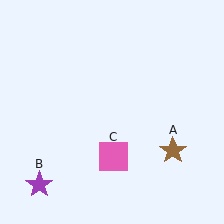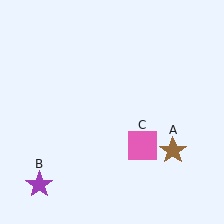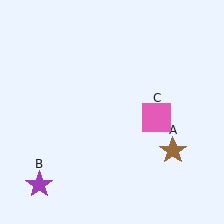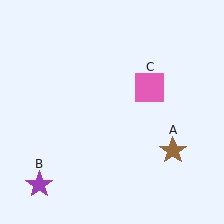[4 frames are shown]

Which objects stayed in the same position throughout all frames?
Brown star (object A) and purple star (object B) remained stationary.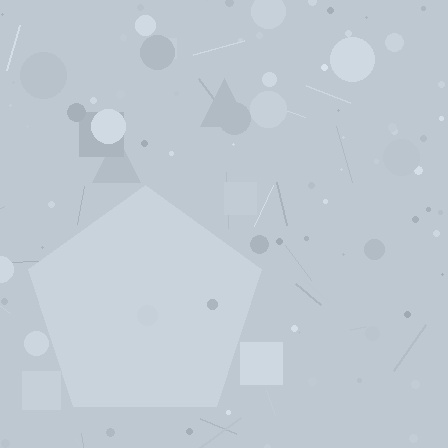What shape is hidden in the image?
A pentagon is hidden in the image.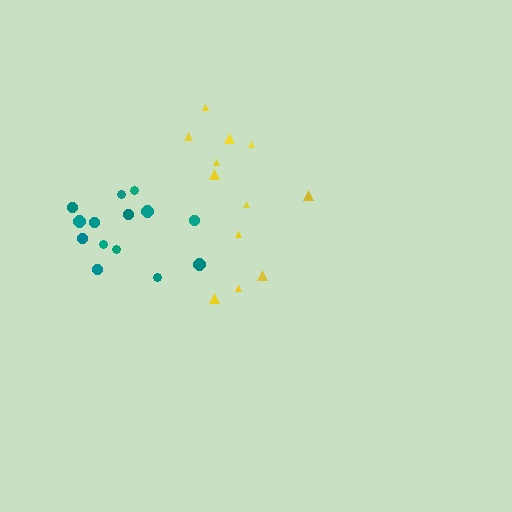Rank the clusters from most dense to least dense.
teal, yellow.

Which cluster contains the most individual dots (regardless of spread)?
Teal (14).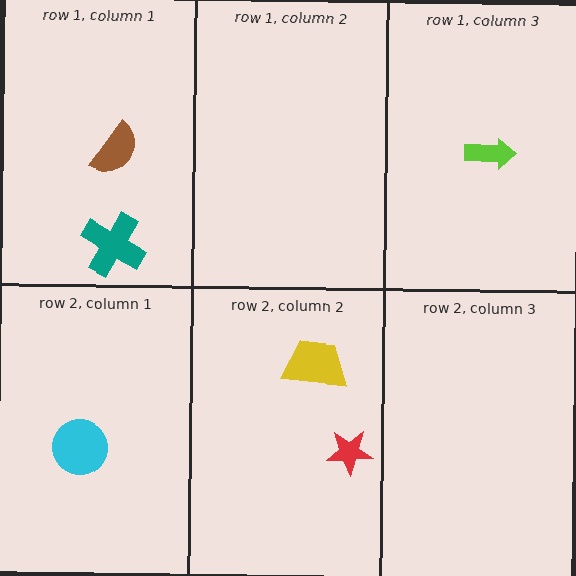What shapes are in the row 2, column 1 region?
The cyan circle.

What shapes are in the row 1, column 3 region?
The lime arrow.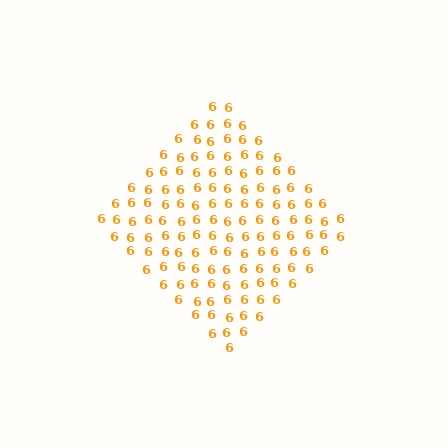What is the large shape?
The large shape is a diamond.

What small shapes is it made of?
It is made of small digit 6's.